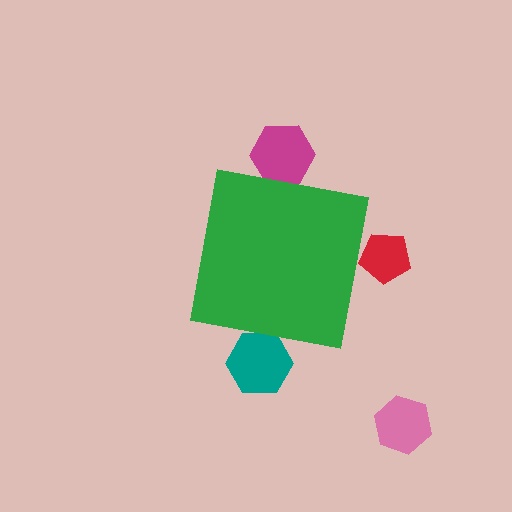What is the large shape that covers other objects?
A green square.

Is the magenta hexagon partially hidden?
Yes, the magenta hexagon is partially hidden behind the green square.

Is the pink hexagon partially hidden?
No, the pink hexagon is fully visible.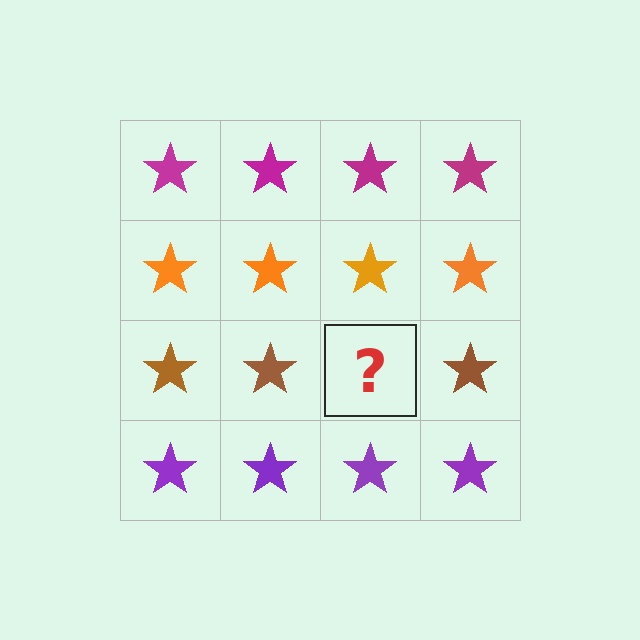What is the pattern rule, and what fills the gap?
The rule is that each row has a consistent color. The gap should be filled with a brown star.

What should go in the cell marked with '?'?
The missing cell should contain a brown star.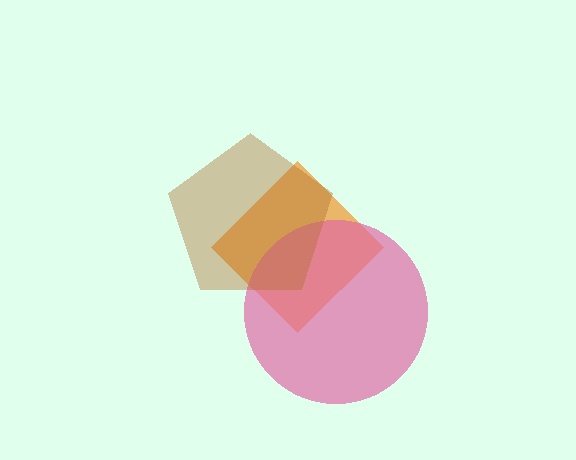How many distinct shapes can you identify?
There are 3 distinct shapes: an orange diamond, a pink circle, a brown pentagon.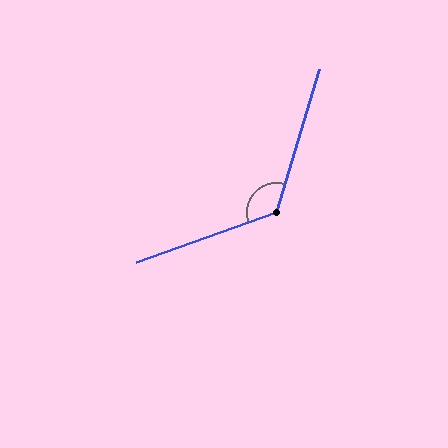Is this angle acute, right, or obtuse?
It is obtuse.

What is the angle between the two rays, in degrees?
Approximately 126 degrees.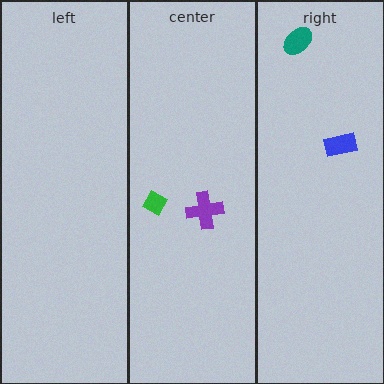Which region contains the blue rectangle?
The right region.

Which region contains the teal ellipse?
The right region.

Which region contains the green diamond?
The center region.